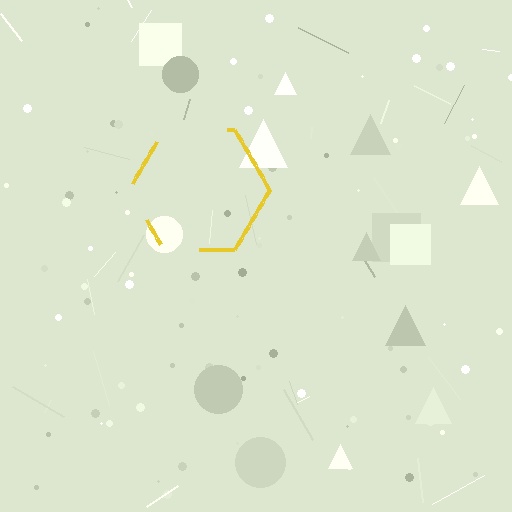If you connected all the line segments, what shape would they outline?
They would outline a hexagon.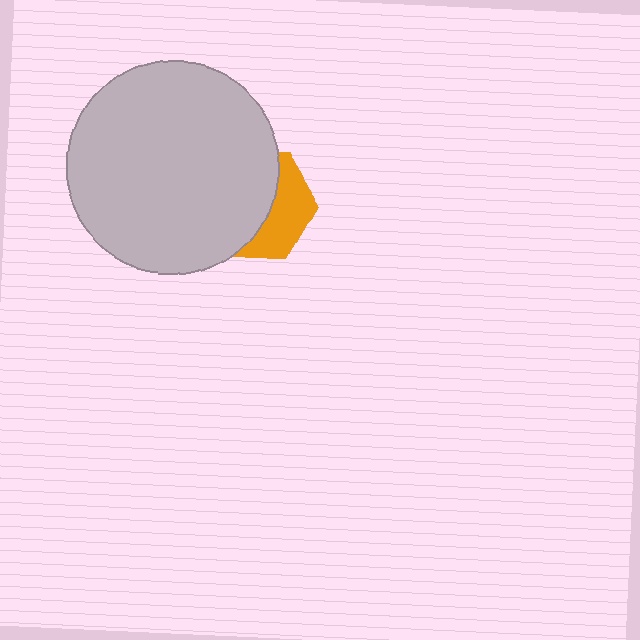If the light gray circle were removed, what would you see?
You would see the complete orange hexagon.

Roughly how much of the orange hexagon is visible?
A small part of it is visible (roughly 39%).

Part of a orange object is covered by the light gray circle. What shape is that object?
It is a hexagon.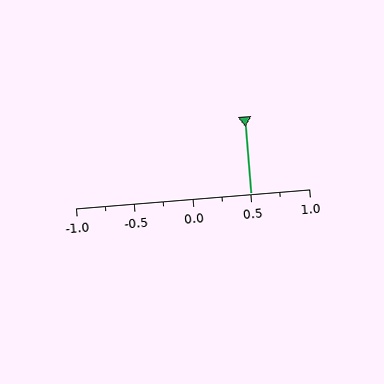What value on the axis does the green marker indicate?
The marker indicates approximately 0.5.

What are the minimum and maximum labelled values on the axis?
The axis runs from -1.0 to 1.0.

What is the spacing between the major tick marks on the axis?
The major ticks are spaced 0.5 apart.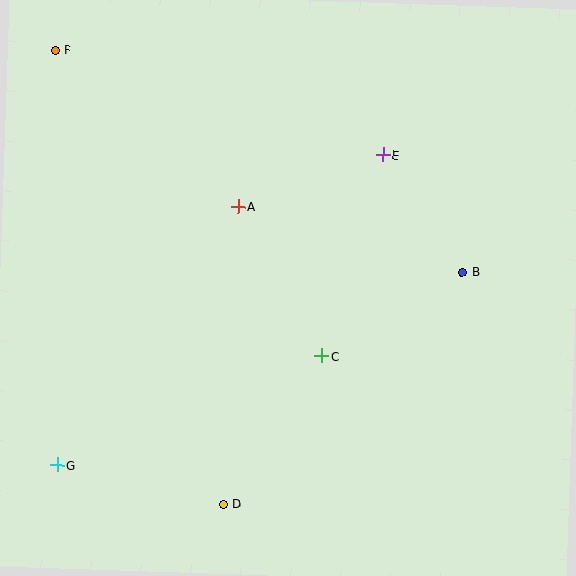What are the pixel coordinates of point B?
Point B is at (462, 272).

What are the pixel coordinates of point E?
Point E is at (383, 155).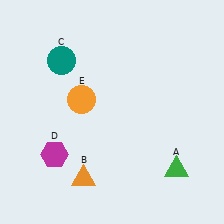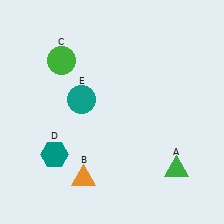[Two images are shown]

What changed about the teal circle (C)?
In Image 1, C is teal. In Image 2, it changed to green.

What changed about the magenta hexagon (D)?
In Image 1, D is magenta. In Image 2, it changed to teal.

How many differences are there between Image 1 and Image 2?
There are 3 differences between the two images.